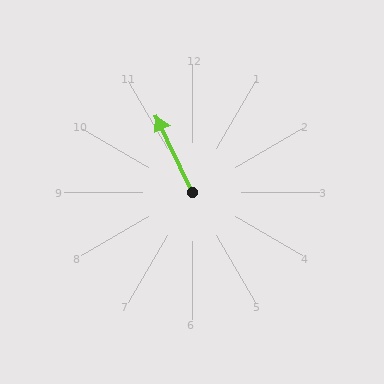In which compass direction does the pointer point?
Northwest.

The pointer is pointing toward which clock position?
Roughly 11 o'clock.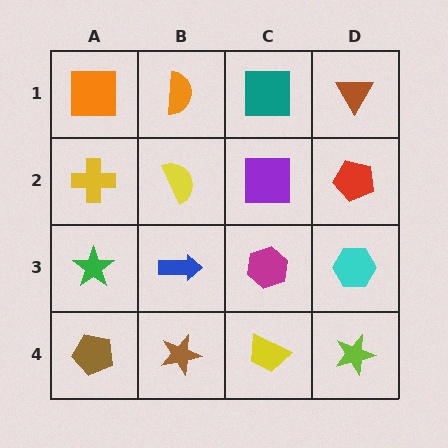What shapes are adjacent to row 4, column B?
A blue arrow (row 3, column B), a brown pentagon (row 4, column A), a yellow trapezoid (row 4, column C).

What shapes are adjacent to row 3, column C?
A purple square (row 2, column C), a yellow trapezoid (row 4, column C), a blue arrow (row 3, column B), a cyan hexagon (row 3, column D).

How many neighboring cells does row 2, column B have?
4.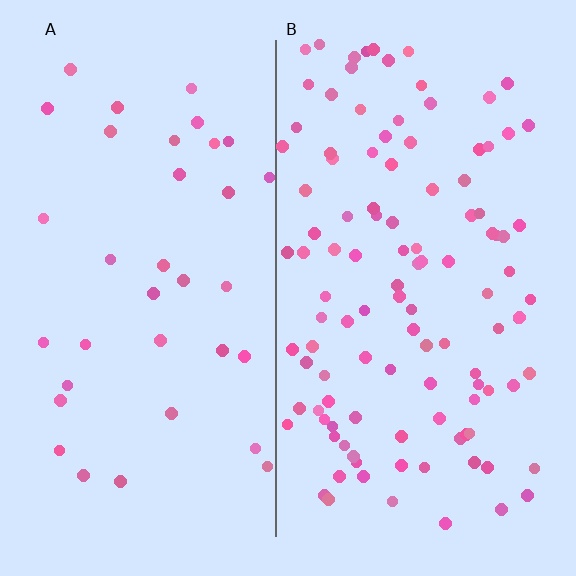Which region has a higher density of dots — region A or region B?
B (the right).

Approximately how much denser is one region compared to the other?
Approximately 3.2× — region B over region A.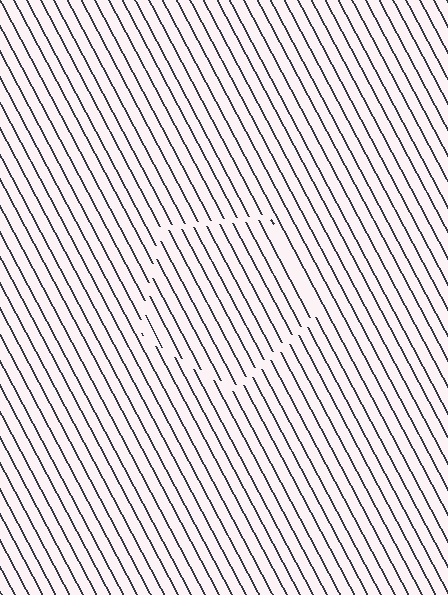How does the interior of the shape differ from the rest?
The interior of the shape contains the same grating, shifted by half a period — the contour is defined by the phase discontinuity where line-ends from the inner and outer gratings abut.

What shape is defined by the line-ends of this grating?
An illusory pentagon. The interior of the shape contains the same grating, shifted by half a period — the contour is defined by the phase discontinuity where line-ends from the inner and outer gratings abut.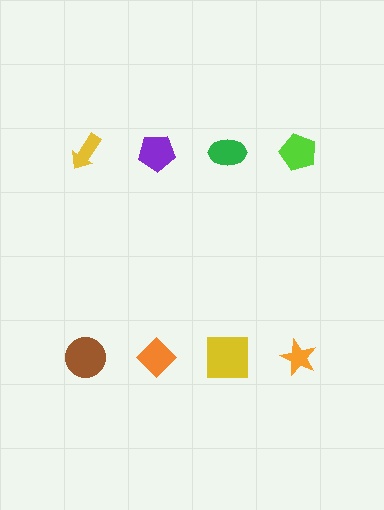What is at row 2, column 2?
An orange diamond.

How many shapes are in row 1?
4 shapes.